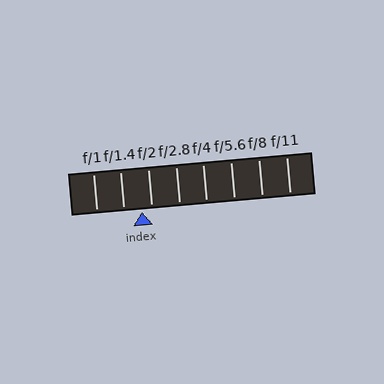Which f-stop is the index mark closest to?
The index mark is closest to f/2.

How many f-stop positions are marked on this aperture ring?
There are 8 f-stop positions marked.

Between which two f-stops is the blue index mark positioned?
The index mark is between f/1.4 and f/2.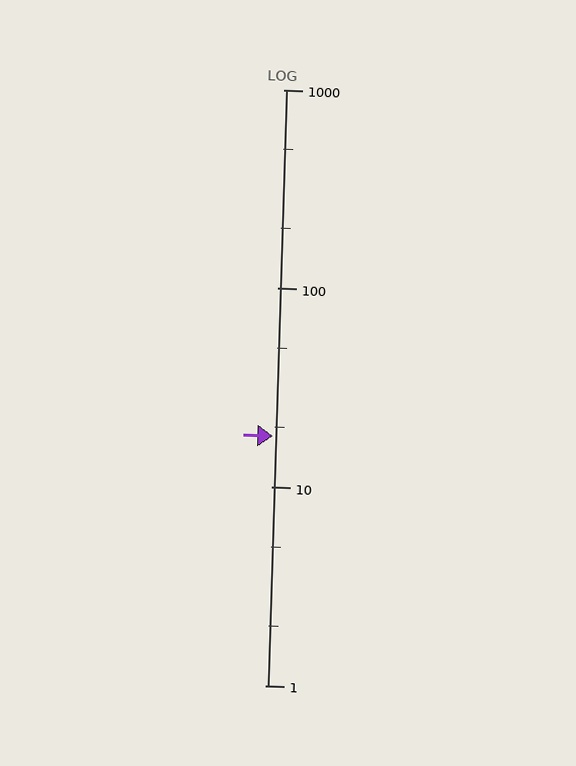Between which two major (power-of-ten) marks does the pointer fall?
The pointer is between 10 and 100.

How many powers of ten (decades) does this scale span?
The scale spans 3 decades, from 1 to 1000.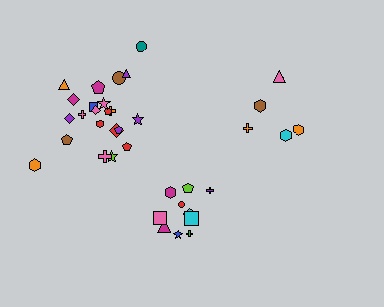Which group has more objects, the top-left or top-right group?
The top-left group.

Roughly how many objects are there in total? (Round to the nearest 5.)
Roughly 40 objects in total.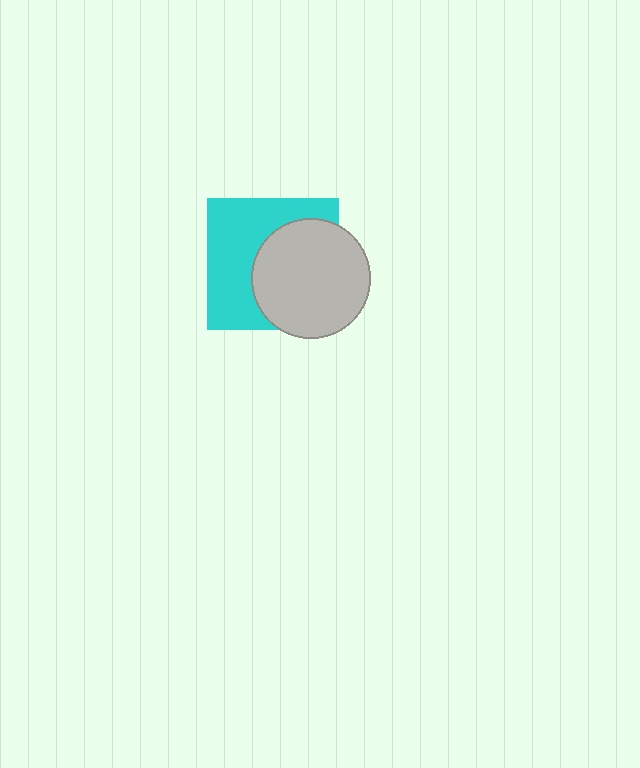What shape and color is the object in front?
The object in front is a light gray circle.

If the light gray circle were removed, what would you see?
You would see the complete cyan square.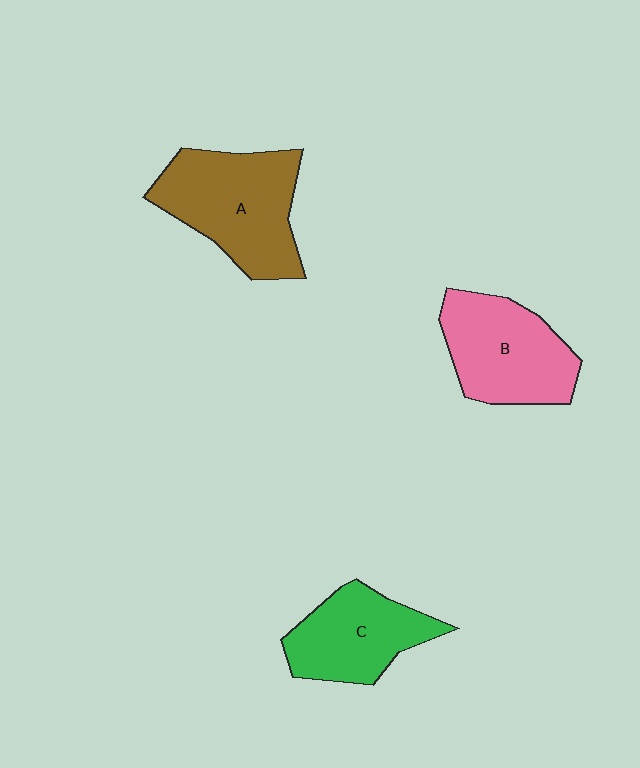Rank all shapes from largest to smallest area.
From largest to smallest: A (brown), B (pink), C (green).